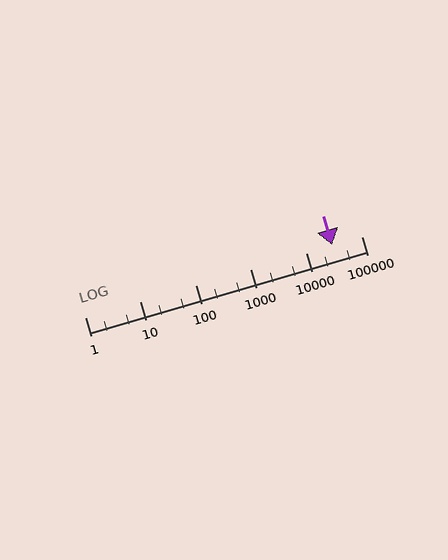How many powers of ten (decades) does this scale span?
The scale spans 5 decades, from 1 to 100000.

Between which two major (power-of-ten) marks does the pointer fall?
The pointer is between 10000 and 100000.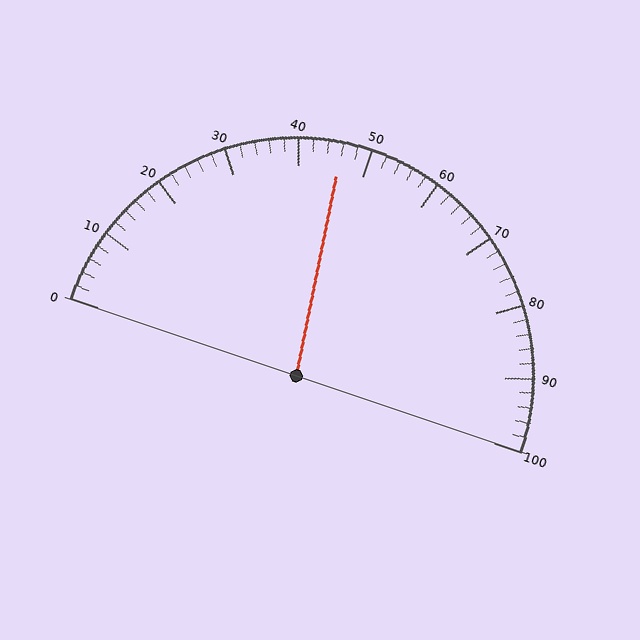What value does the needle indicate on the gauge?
The needle indicates approximately 46.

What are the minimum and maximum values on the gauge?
The gauge ranges from 0 to 100.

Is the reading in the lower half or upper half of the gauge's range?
The reading is in the lower half of the range (0 to 100).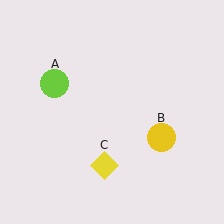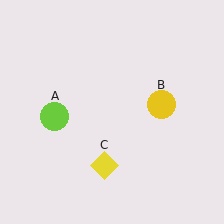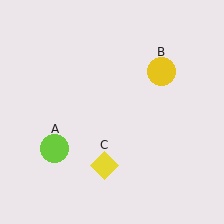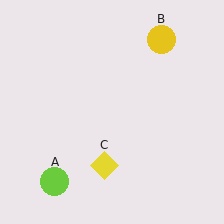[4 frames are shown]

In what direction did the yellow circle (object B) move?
The yellow circle (object B) moved up.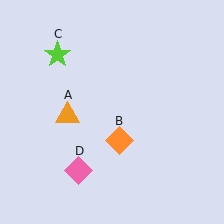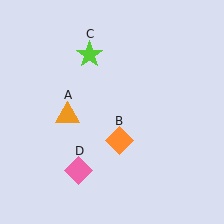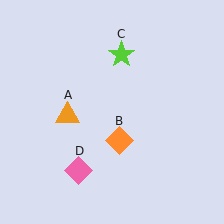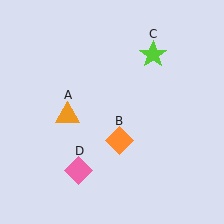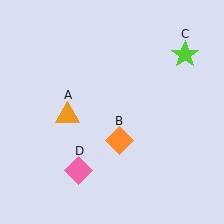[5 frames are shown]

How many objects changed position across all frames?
1 object changed position: lime star (object C).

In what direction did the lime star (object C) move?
The lime star (object C) moved right.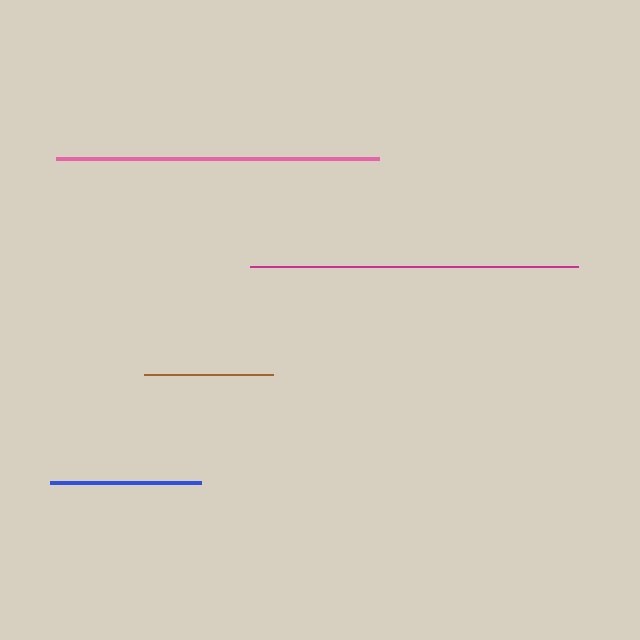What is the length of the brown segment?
The brown segment is approximately 129 pixels long.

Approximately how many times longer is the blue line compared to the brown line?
The blue line is approximately 1.2 times the length of the brown line.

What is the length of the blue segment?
The blue segment is approximately 151 pixels long.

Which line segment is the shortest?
The brown line is the shortest at approximately 129 pixels.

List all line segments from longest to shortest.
From longest to shortest: magenta, pink, blue, brown.